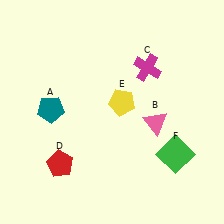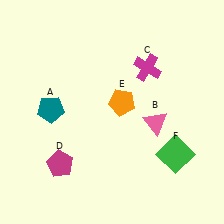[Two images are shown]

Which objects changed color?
D changed from red to magenta. E changed from yellow to orange.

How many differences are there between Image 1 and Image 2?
There are 2 differences between the two images.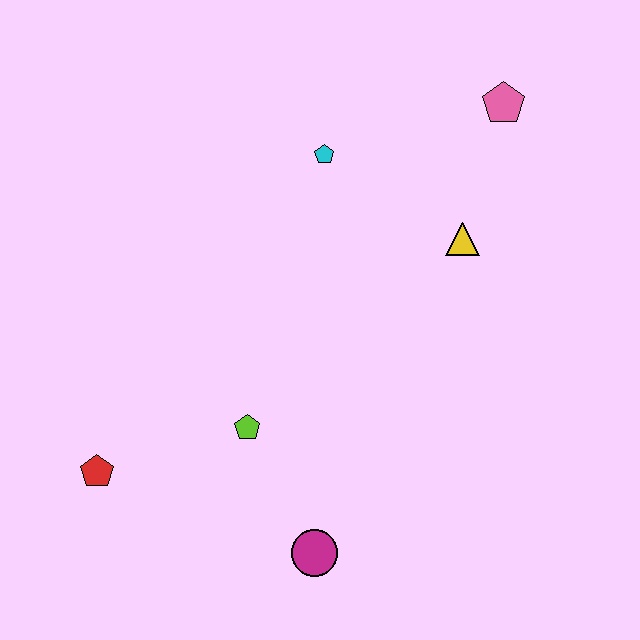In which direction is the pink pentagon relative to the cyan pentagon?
The pink pentagon is to the right of the cyan pentagon.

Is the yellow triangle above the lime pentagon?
Yes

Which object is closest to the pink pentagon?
The yellow triangle is closest to the pink pentagon.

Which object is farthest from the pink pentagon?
The red pentagon is farthest from the pink pentagon.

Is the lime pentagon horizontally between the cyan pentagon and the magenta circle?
No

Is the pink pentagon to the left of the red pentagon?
No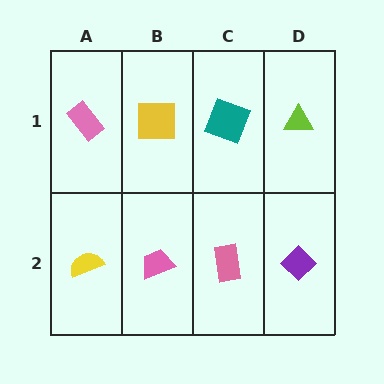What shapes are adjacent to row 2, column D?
A lime triangle (row 1, column D), a pink rectangle (row 2, column C).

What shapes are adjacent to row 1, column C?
A pink rectangle (row 2, column C), a yellow square (row 1, column B), a lime triangle (row 1, column D).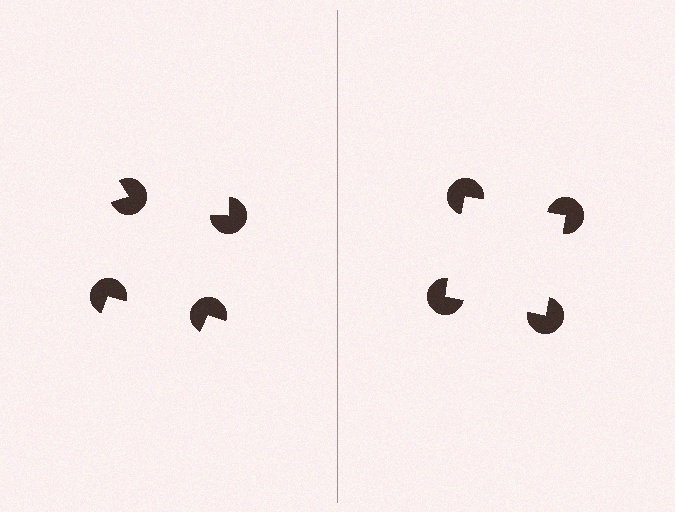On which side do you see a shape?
An illusory square appears on the right side. On the left side the wedge cuts are rotated, so no coherent shape forms.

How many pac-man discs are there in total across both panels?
8 — 4 on each side.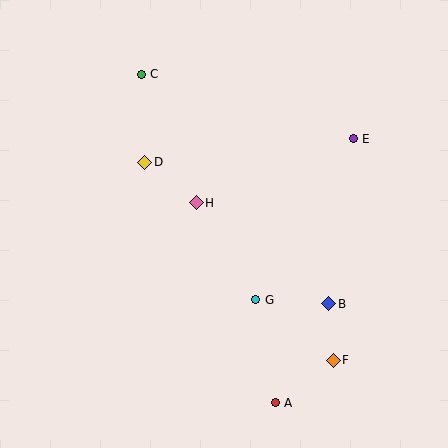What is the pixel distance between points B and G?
The distance between B and G is 73 pixels.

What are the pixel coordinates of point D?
Point D is at (145, 162).